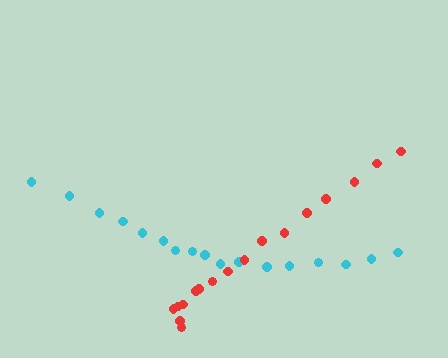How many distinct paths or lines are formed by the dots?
There are 2 distinct paths.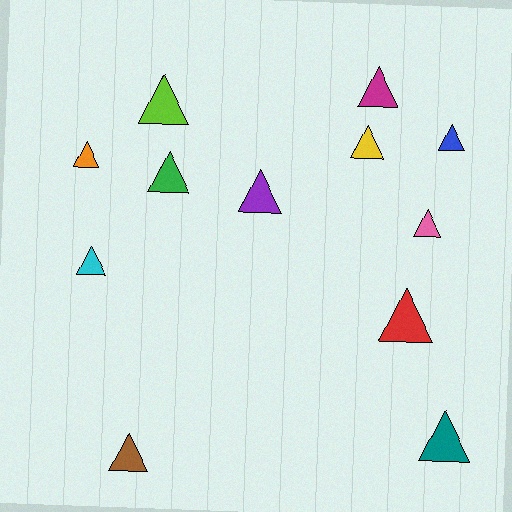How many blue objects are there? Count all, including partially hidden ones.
There is 1 blue object.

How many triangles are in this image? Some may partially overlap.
There are 12 triangles.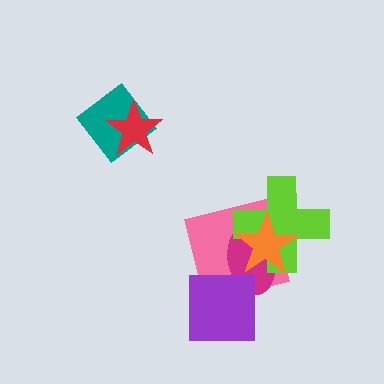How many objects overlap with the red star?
1 object overlaps with the red star.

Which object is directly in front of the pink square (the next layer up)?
The magenta ellipse is directly in front of the pink square.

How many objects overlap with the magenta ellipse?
4 objects overlap with the magenta ellipse.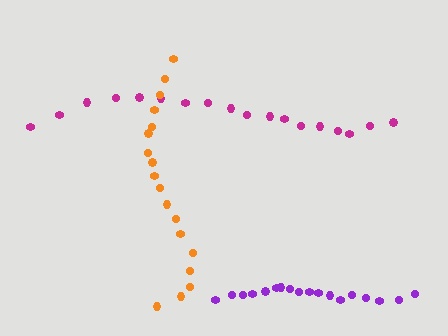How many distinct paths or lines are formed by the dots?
There are 3 distinct paths.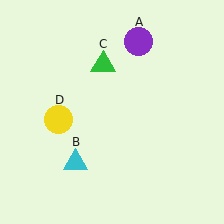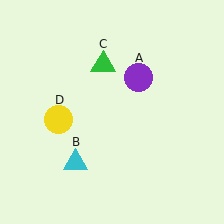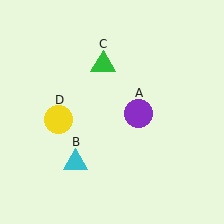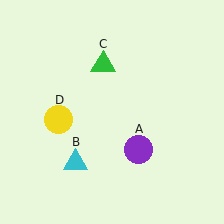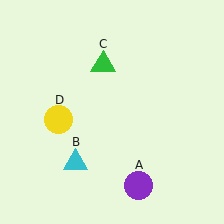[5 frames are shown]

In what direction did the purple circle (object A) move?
The purple circle (object A) moved down.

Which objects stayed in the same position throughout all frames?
Cyan triangle (object B) and green triangle (object C) and yellow circle (object D) remained stationary.